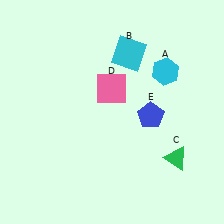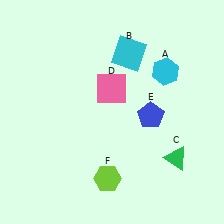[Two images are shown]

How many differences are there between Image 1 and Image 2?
There is 1 difference between the two images.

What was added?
A lime hexagon (F) was added in Image 2.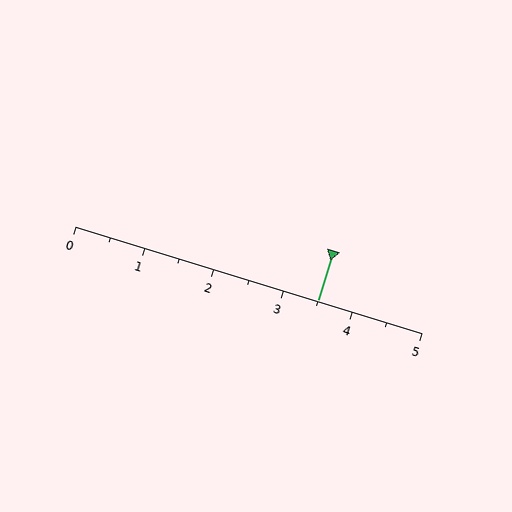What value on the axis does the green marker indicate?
The marker indicates approximately 3.5.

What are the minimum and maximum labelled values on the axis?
The axis runs from 0 to 5.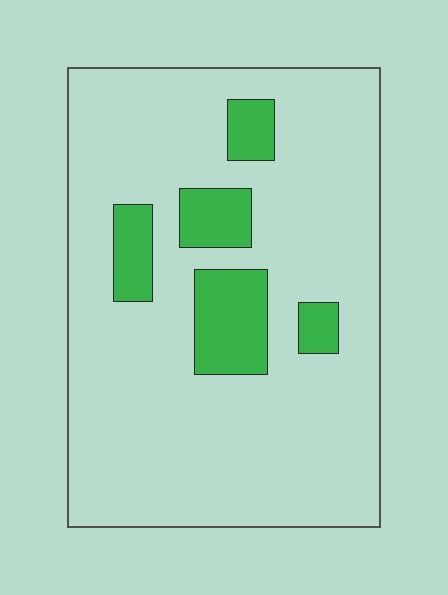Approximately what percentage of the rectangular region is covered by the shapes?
Approximately 15%.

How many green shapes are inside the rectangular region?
5.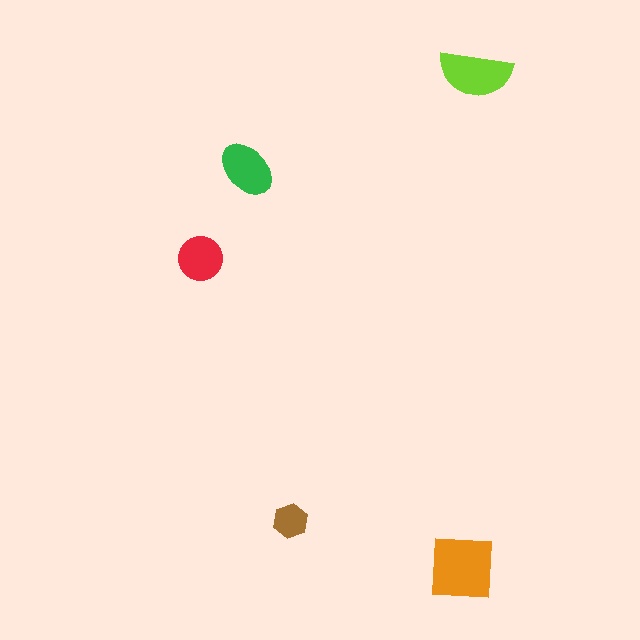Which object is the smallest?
The brown hexagon.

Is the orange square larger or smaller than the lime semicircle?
Larger.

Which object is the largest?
The orange square.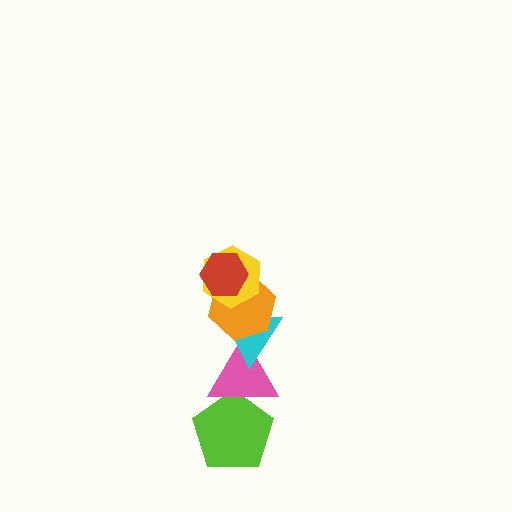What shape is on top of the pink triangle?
The cyan triangle is on top of the pink triangle.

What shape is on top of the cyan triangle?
The orange hexagon is on top of the cyan triangle.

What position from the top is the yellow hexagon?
The yellow hexagon is 2nd from the top.